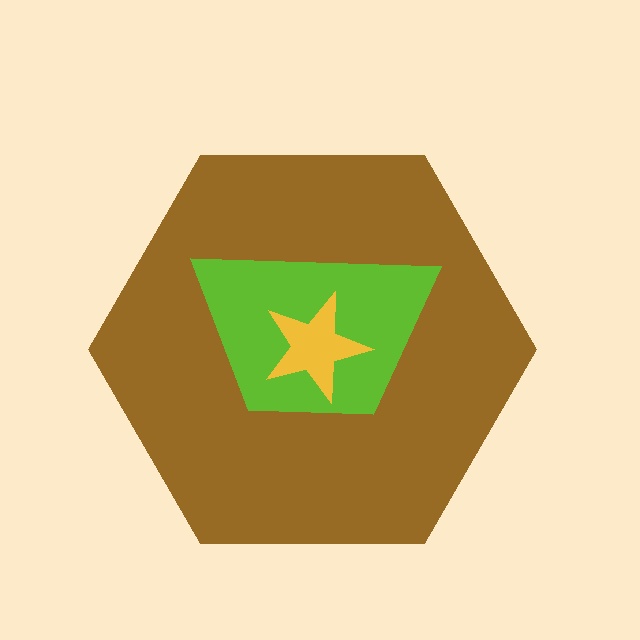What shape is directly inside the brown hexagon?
The lime trapezoid.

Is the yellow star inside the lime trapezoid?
Yes.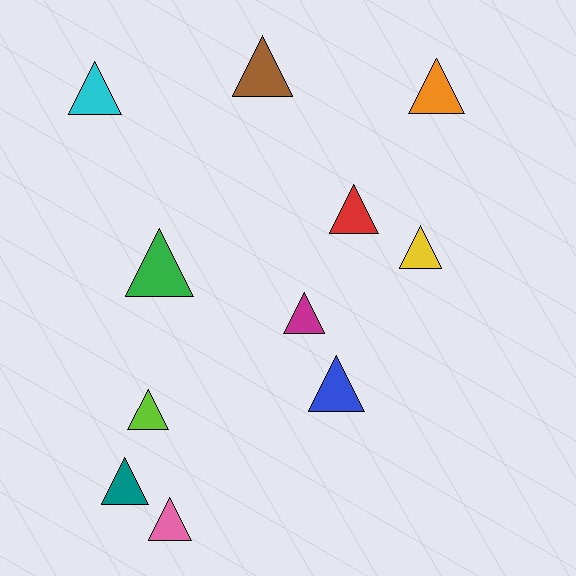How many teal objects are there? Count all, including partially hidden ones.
There is 1 teal object.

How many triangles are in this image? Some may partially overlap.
There are 11 triangles.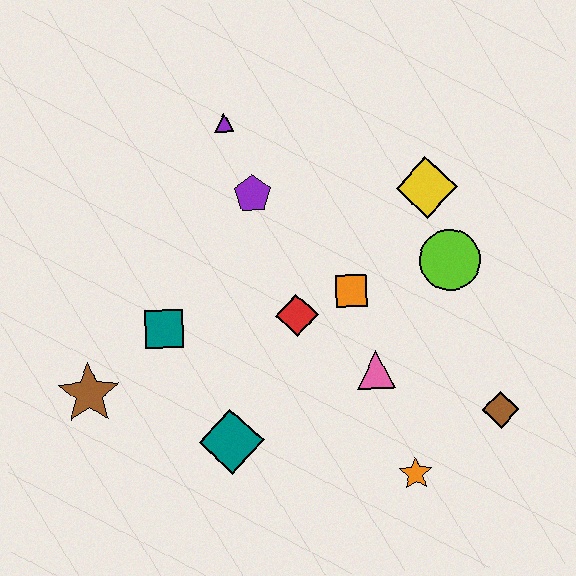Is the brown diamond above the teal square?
No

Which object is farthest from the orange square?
The brown star is farthest from the orange square.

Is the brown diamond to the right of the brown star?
Yes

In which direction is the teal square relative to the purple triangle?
The teal square is below the purple triangle.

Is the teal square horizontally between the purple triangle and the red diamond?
No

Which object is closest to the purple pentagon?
The purple triangle is closest to the purple pentagon.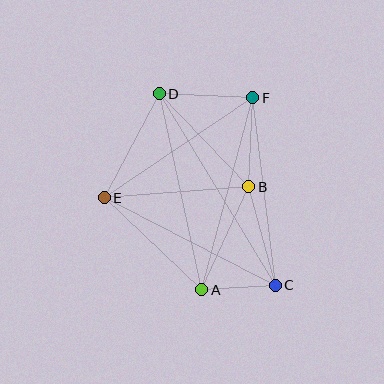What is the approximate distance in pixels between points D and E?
The distance between D and E is approximately 118 pixels.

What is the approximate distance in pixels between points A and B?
The distance between A and B is approximately 113 pixels.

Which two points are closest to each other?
Points A and C are closest to each other.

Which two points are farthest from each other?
Points C and D are farthest from each other.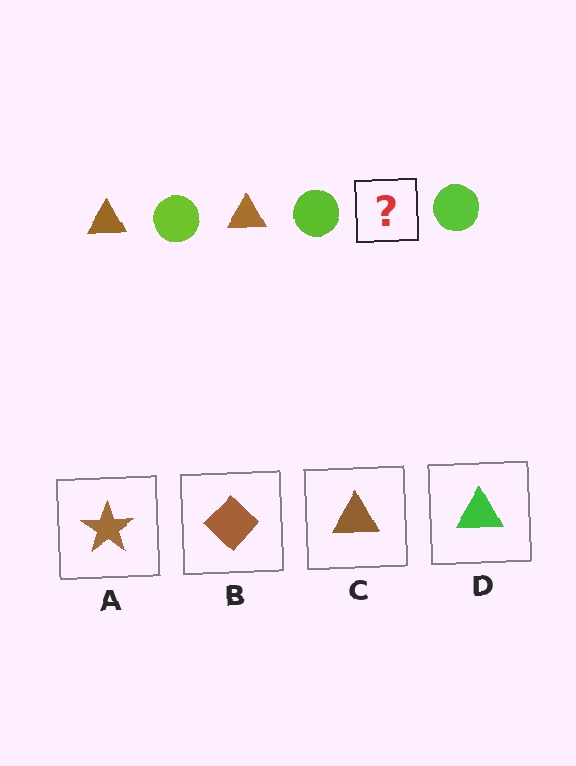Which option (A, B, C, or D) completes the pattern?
C.